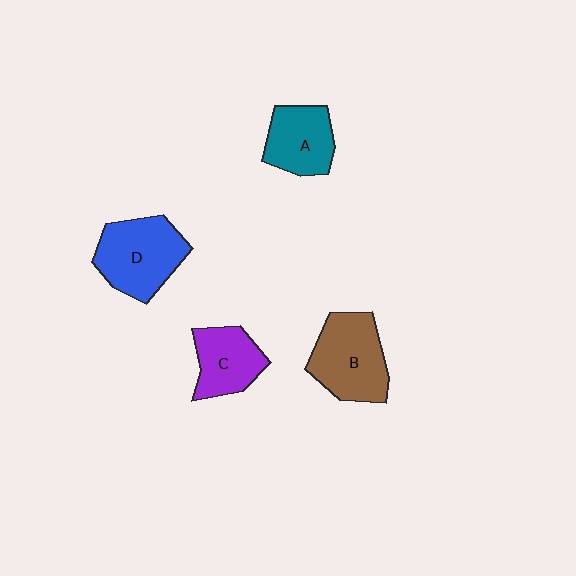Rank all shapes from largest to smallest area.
From largest to smallest: D (blue), B (brown), A (teal), C (purple).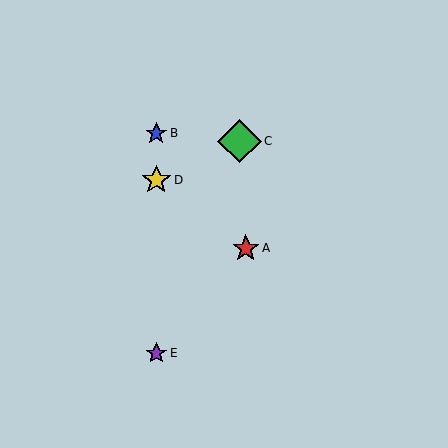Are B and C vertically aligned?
No, B is at x≈156 and C is at x≈240.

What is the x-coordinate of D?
Object D is at x≈156.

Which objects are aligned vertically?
Objects B, D, E are aligned vertically.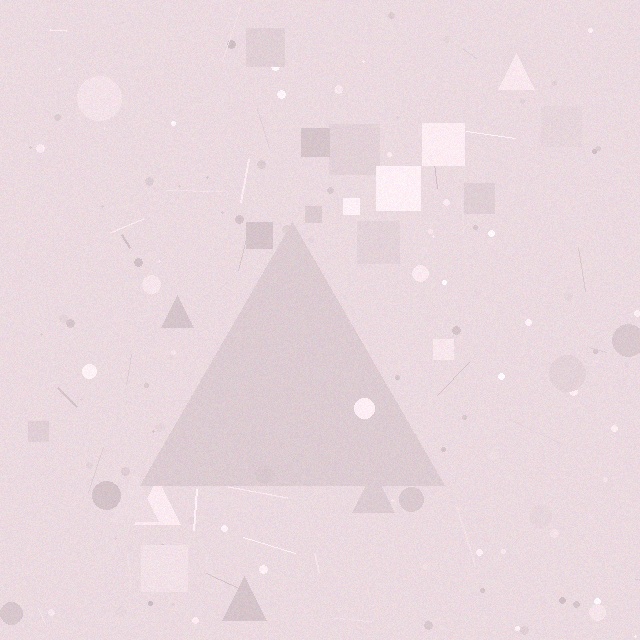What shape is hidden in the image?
A triangle is hidden in the image.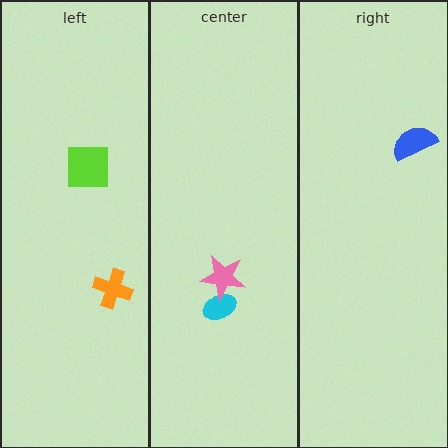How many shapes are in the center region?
2.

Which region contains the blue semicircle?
The right region.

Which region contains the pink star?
The center region.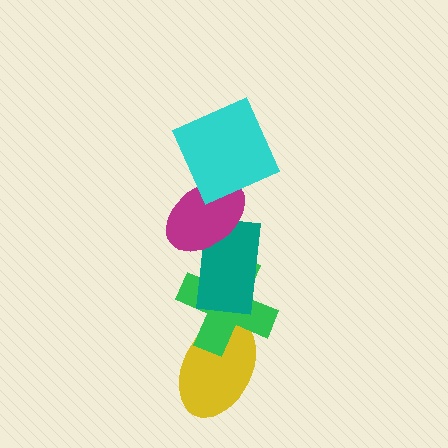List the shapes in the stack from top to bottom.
From top to bottom: the cyan square, the magenta ellipse, the teal rectangle, the green cross, the yellow ellipse.